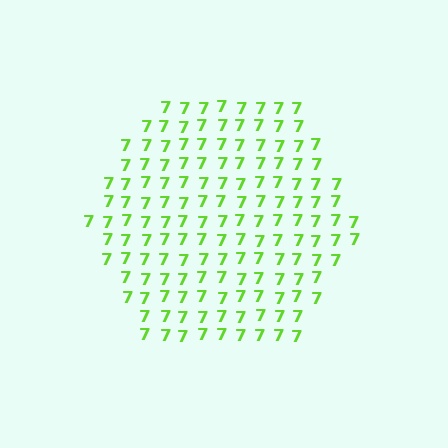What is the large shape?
The large shape is a hexagon.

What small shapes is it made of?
It is made of small digit 7's.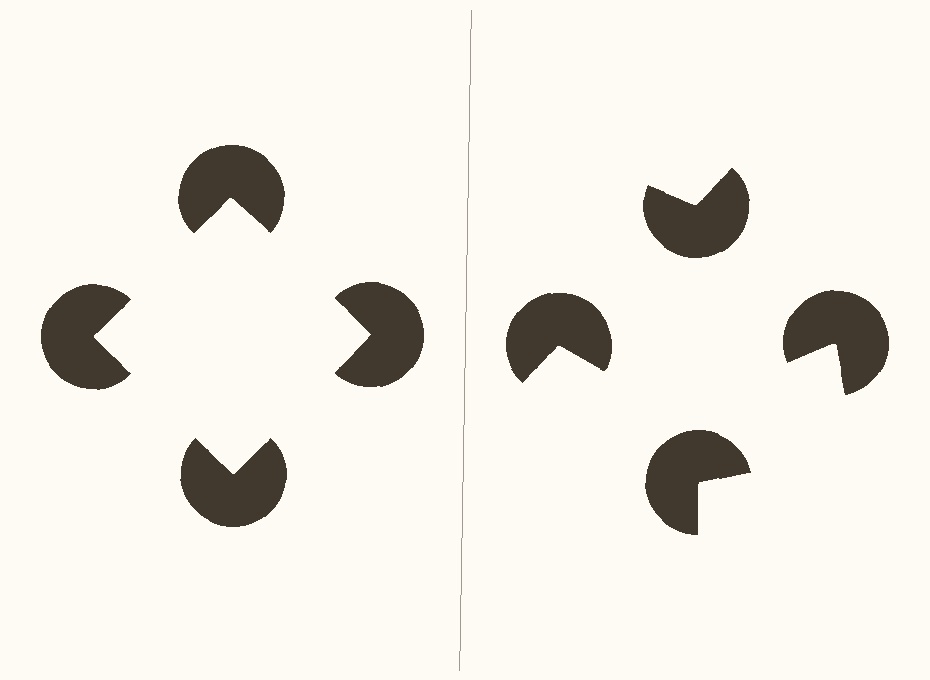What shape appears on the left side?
An illusory square.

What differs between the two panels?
The pac-man discs are positioned identically on both sides; only the wedge orientations differ. On the left they align to a square; on the right they are misaligned.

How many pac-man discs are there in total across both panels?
8 — 4 on each side.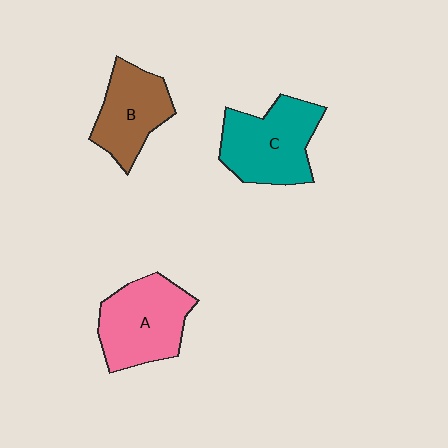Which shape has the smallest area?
Shape B (brown).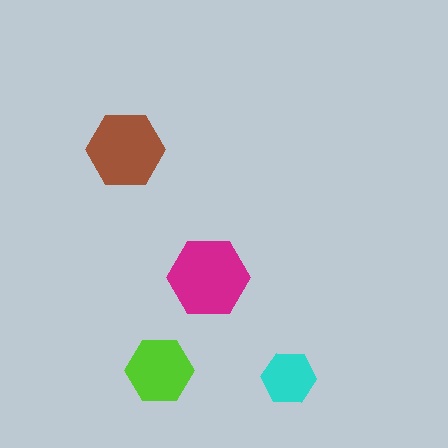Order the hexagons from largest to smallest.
the magenta one, the brown one, the lime one, the cyan one.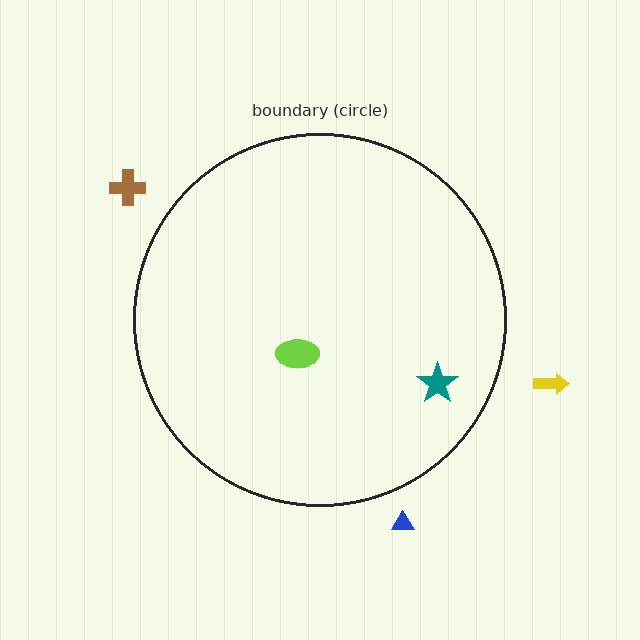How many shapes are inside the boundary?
2 inside, 3 outside.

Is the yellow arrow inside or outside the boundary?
Outside.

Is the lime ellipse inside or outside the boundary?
Inside.